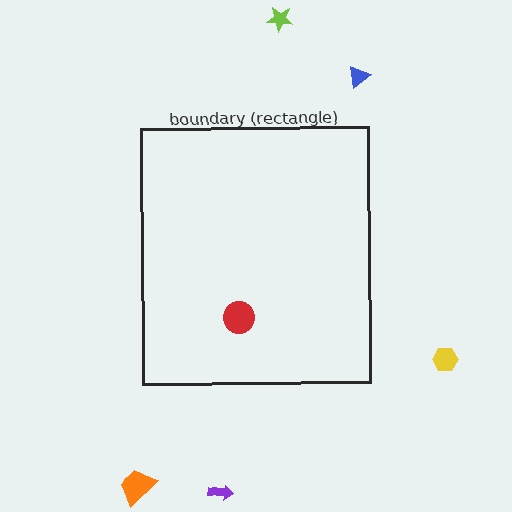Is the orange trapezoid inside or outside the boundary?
Outside.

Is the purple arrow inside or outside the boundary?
Outside.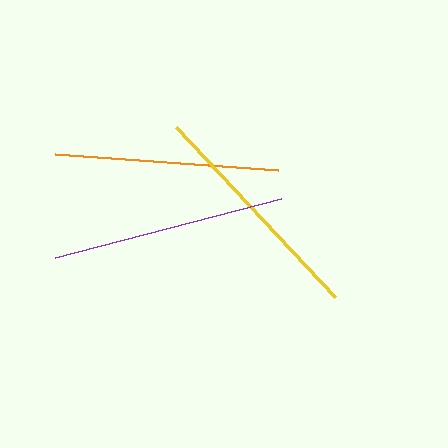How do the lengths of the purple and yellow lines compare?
The purple and yellow lines are approximately the same length.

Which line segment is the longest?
The purple line is the longest at approximately 234 pixels.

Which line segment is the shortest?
The orange line is the shortest at approximately 223 pixels.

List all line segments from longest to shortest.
From longest to shortest: purple, yellow, orange.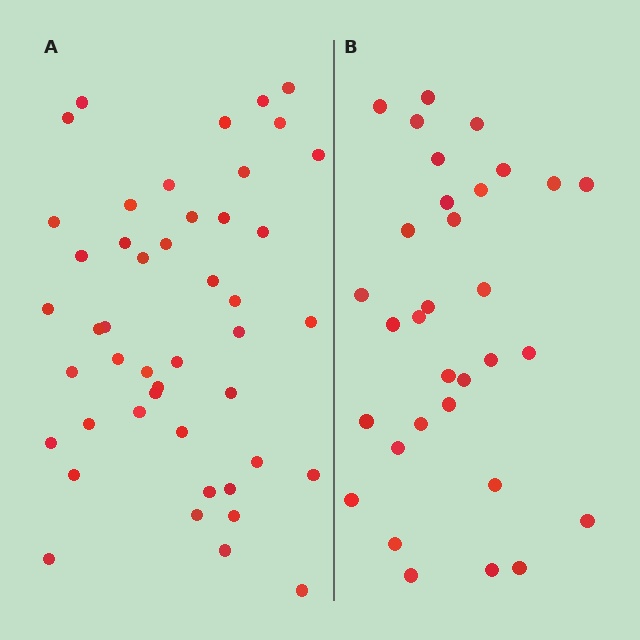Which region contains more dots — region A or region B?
Region A (the left region) has more dots.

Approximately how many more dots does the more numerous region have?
Region A has approximately 15 more dots than region B.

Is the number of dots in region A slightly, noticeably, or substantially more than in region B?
Region A has noticeably more, but not dramatically so. The ratio is roughly 1.4 to 1.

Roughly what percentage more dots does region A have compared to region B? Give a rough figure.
About 45% more.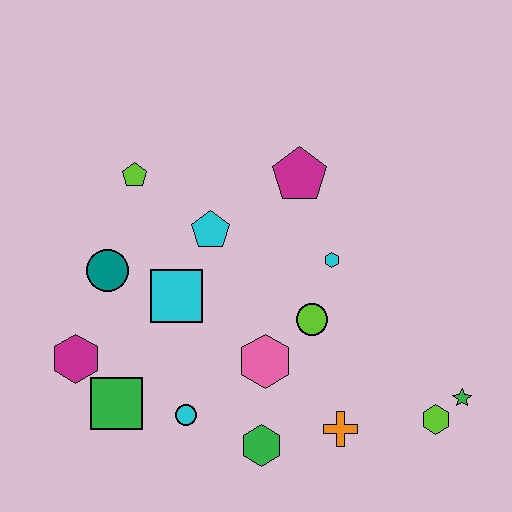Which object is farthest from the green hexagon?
The lime pentagon is farthest from the green hexagon.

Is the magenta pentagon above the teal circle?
Yes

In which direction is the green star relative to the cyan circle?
The green star is to the right of the cyan circle.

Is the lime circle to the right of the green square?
Yes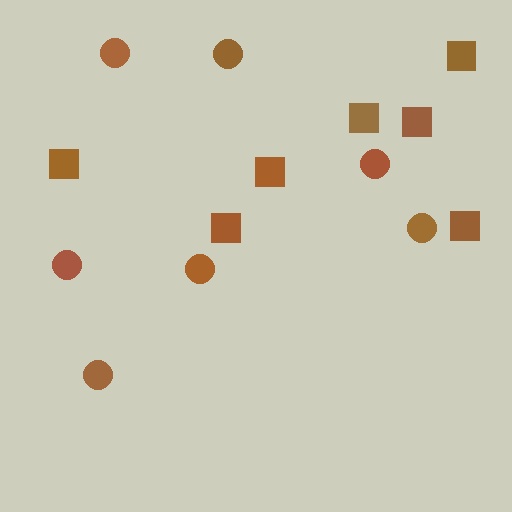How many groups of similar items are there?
There are 2 groups: one group of squares (7) and one group of circles (7).